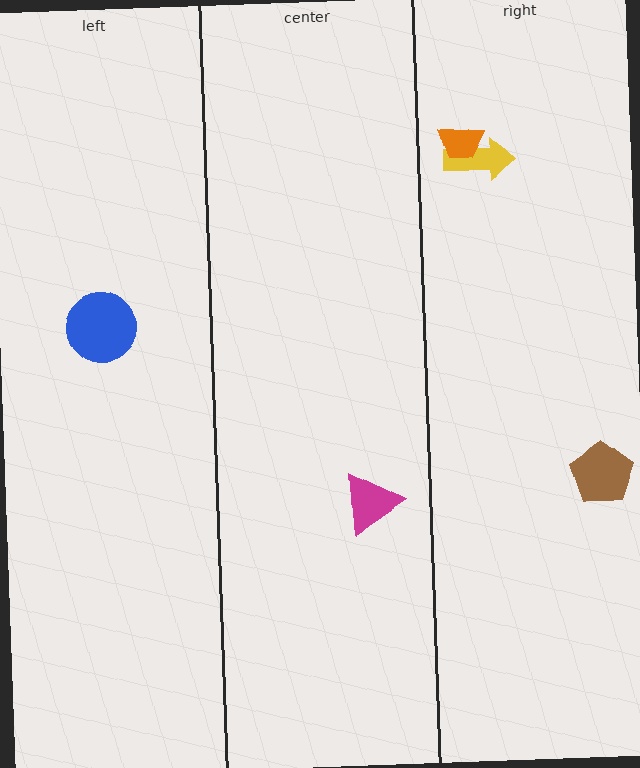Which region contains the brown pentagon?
The right region.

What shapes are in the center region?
The magenta triangle.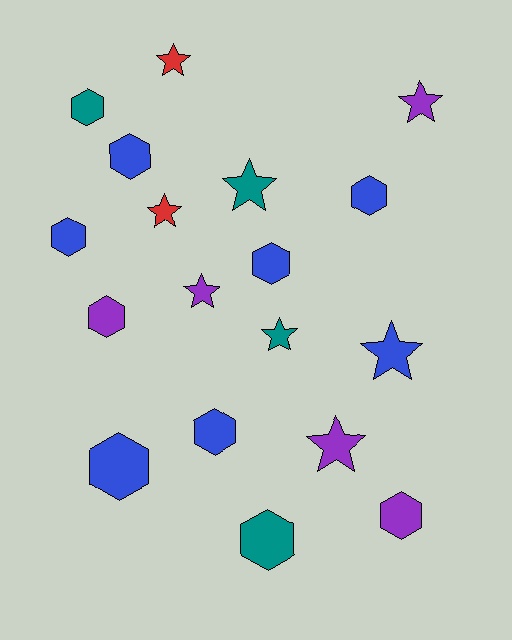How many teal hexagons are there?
There are 2 teal hexagons.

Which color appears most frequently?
Blue, with 7 objects.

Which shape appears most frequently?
Hexagon, with 10 objects.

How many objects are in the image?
There are 18 objects.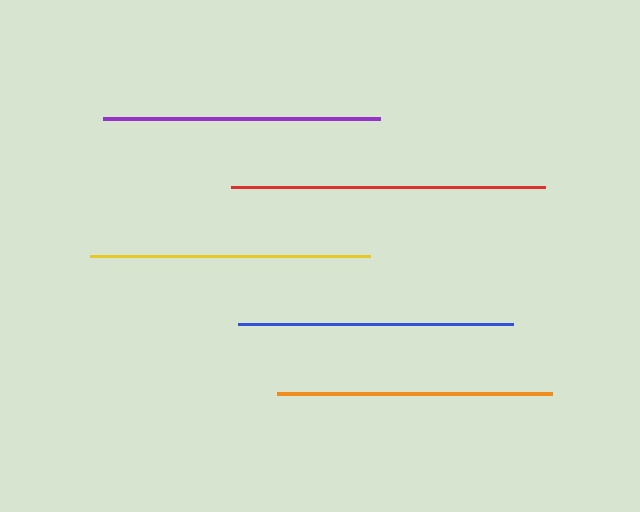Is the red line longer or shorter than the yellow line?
The red line is longer than the yellow line.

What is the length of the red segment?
The red segment is approximately 314 pixels long.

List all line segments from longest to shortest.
From longest to shortest: red, yellow, purple, orange, blue.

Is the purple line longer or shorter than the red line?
The red line is longer than the purple line.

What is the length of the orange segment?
The orange segment is approximately 275 pixels long.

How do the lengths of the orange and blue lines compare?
The orange and blue lines are approximately the same length.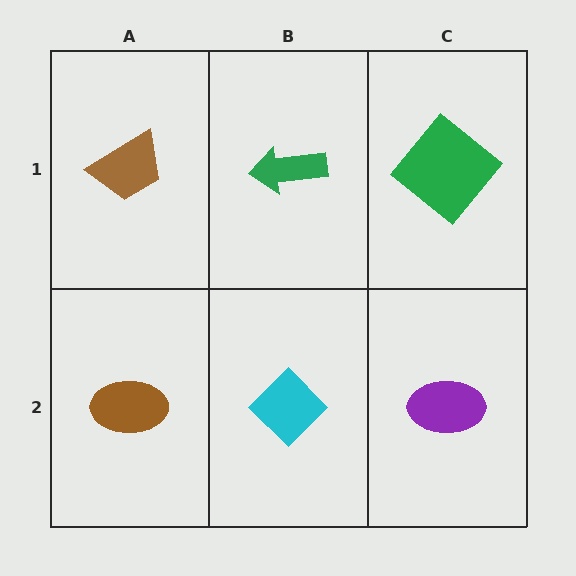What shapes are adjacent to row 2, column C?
A green diamond (row 1, column C), a cyan diamond (row 2, column B).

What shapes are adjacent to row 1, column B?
A cyan diamond (row 2, column B), a brown trapezoid (row 1, column A), a green diamond (row 1, column C).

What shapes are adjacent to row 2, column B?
A green arrow (row 1, column B), a brown ellipse (row 2, column A), a purple ellipse (row 2, column C).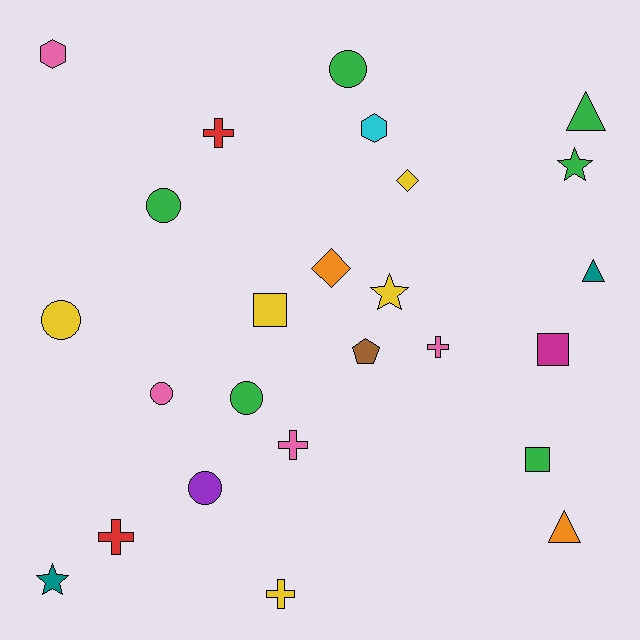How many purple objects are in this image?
There is 1 purple object.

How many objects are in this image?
There are 25 objects.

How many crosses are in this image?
There are 5 crosses.